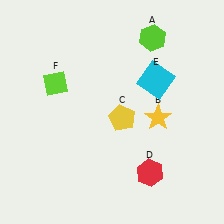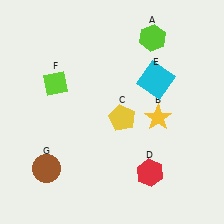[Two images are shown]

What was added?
A brown circle (G) was added in Image 2.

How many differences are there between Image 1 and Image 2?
There is 1 difference between the two images.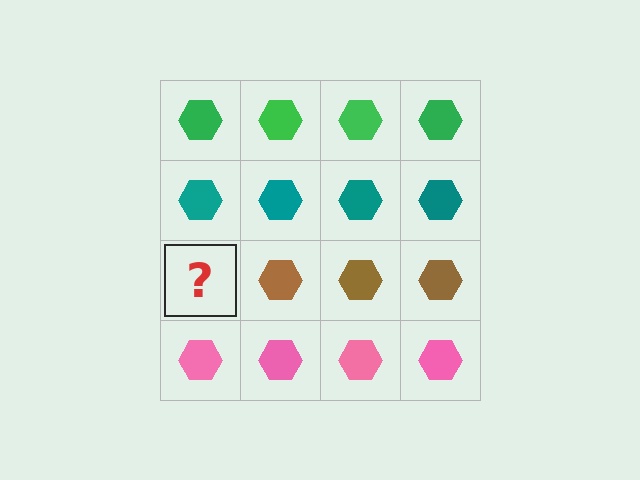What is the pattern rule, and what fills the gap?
The rule is that each row has a consistent color. The gap should be filled with a brown hexagon.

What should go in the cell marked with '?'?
The missing cell should contain a brown hexagon.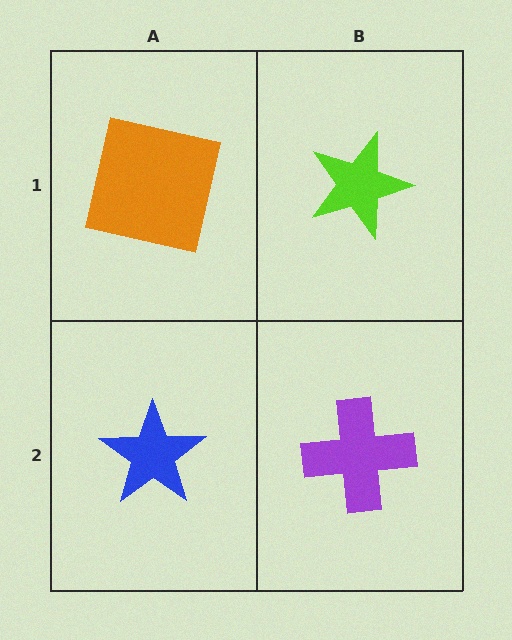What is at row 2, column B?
A purple cross.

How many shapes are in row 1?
2 shapes.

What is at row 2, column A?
A blue star.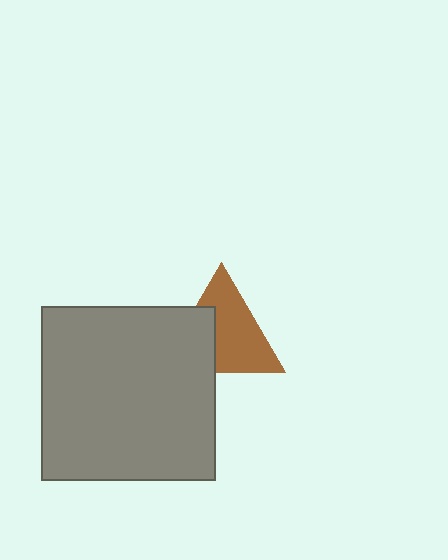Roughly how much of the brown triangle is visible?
About half of it is visible (roughly 63%).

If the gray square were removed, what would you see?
You would see the complete brown triangle.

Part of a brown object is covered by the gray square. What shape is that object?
It is a triangle.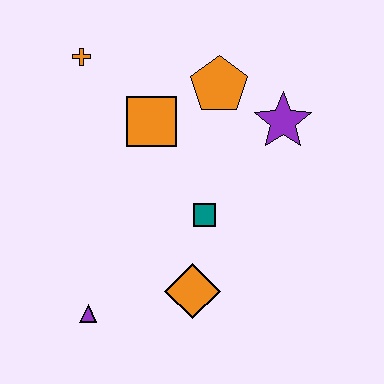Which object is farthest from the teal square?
The orange cross is farthest from the teal square.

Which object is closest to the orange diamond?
The teal square is closest to the orange diamond.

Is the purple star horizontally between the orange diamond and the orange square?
No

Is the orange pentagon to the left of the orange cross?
No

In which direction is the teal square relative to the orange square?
The teal square is below the orange square.